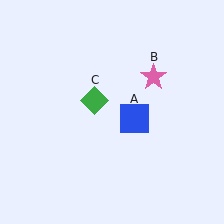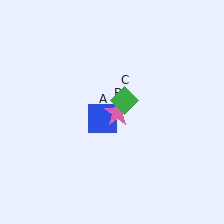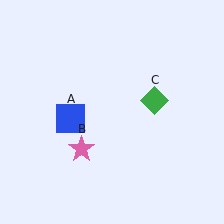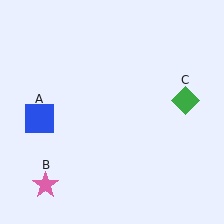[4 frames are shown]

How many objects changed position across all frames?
3 objects changed position: blue square (object A), pink star (object B), green diamond (object C).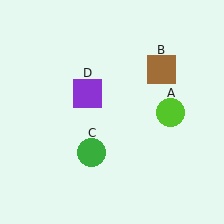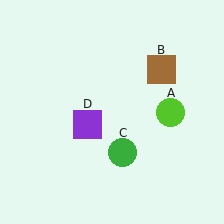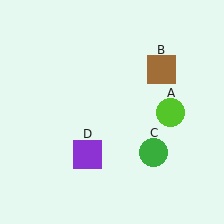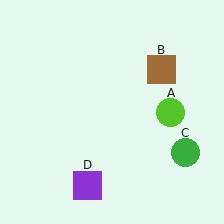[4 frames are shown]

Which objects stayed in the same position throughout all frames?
Lime circle (object A) and brown square (object B) remained stationary.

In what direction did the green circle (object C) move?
The green circle (object C) moved right.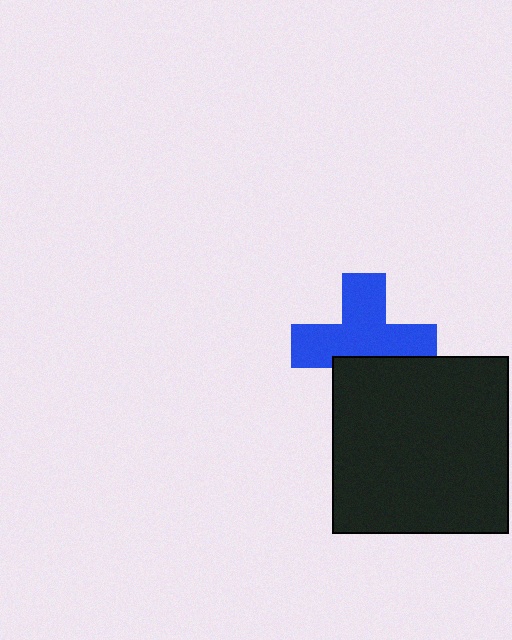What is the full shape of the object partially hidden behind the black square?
The partially hidden object is a blue cross.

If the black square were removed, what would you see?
You would see the complete blue cross.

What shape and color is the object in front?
The object in front is a black square.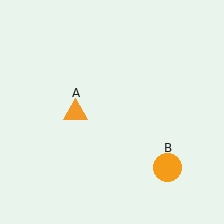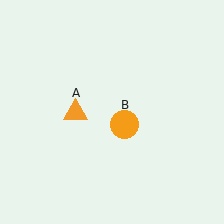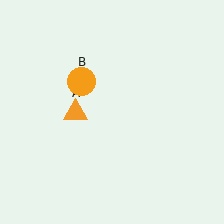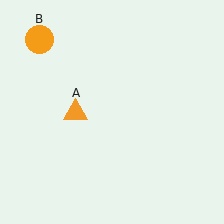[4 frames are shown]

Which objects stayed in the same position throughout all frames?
Orange triangle (object A) remained stationary.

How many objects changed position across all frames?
1 object changed position: orange circle (object B).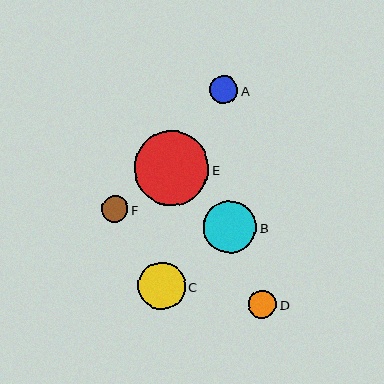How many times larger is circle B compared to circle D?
Circle B is approximately 1.9 times the size of circle D.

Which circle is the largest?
Circle E is the largest with a size of approximately 74 pixels.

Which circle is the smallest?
Circle F is the smallest with a size of approximately 27 pixels.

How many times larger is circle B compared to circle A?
Circle B is approximately 1.9 times the size of circle A.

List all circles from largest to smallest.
From largest to smallest: E, B, C, A, D, F.